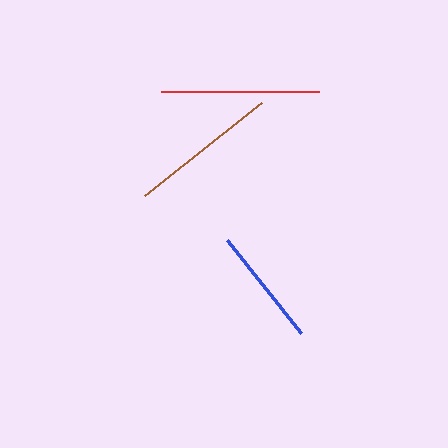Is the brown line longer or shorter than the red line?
The red line is longer than the brown line.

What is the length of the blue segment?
The blue segment is approximately 120 pixels long.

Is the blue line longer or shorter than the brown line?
The brown line is longer than the blue line.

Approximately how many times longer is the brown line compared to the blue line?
The brown line is approximately 1.2 times the length of the blue line.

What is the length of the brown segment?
The brown segment is approximately 149 pixels long.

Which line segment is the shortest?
The blue line is the shortest at approximately 120 pixels.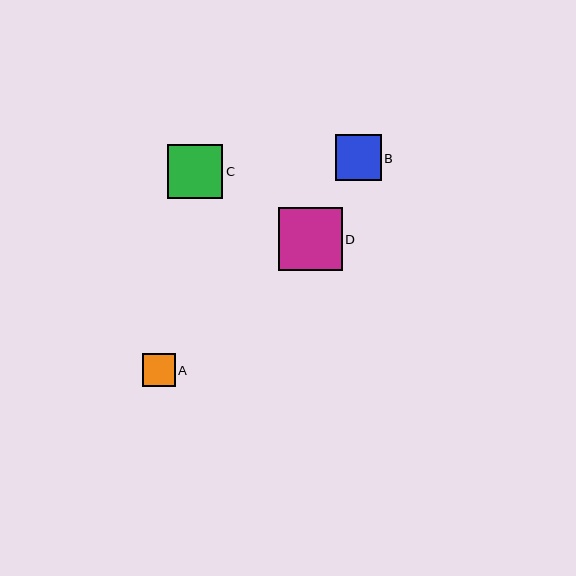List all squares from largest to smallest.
From largest to smallest: D, C, B, A.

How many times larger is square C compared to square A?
Square C is approximately 1.6 times the size of square A.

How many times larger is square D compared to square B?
Square D is approximately 1.4 times the size of square B.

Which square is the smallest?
Square A is the smallest with a size of approximately 33 pixels.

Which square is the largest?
Square D is the largest with a size of approximately 64 pixels.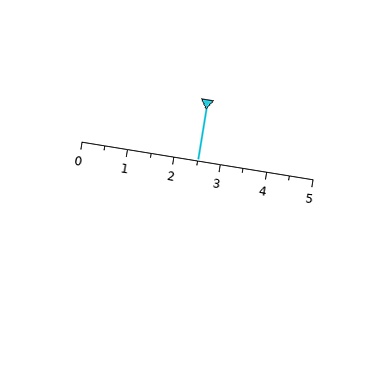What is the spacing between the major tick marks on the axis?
The major ticks are spaced 1 apart.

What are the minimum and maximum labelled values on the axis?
The axis runs from 0 to 5.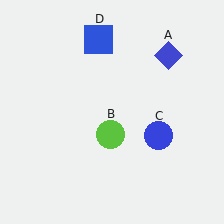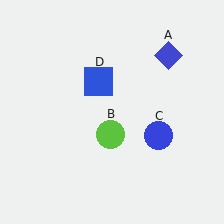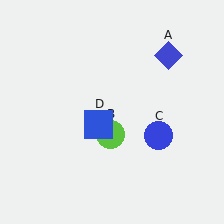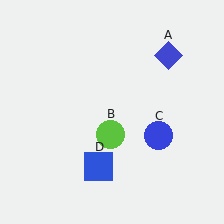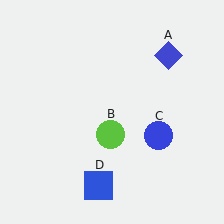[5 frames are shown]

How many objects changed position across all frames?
1 object changed position: blue square (object D).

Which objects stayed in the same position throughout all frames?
Blue diamond (object A) and lime circle (object B) and blue circle (object C) remained stationary.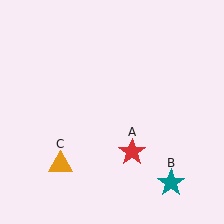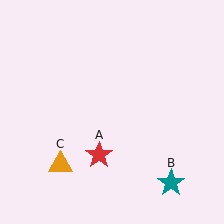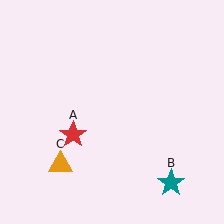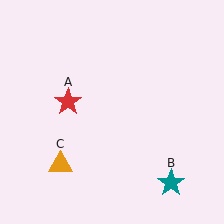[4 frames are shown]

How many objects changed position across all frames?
1 object changed position: red star (object A).